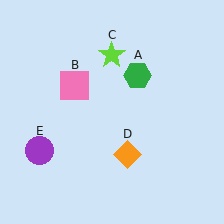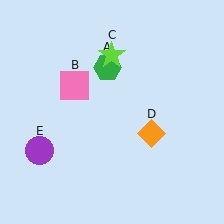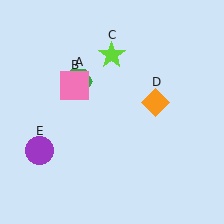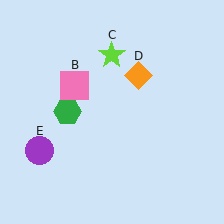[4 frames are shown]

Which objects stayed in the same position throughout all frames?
Pink square (object B) and lime star (object C) and purple circle (object E) remained stationary.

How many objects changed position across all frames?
2 objects changed position: green hexagon (object A), orange diamond (object D).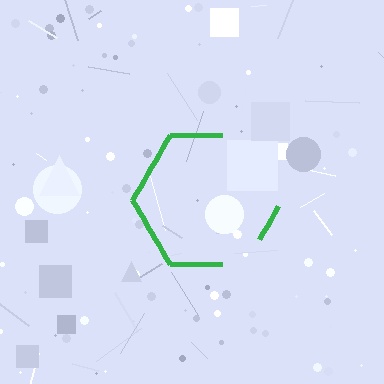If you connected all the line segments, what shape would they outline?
They would outline a hexagon.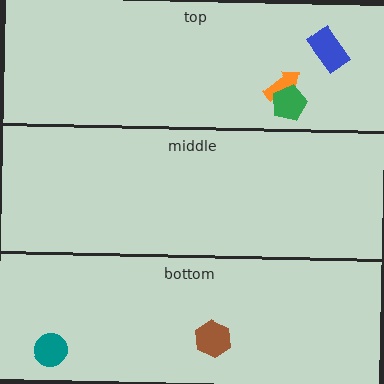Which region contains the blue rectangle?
The top region.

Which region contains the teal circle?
The bottom region.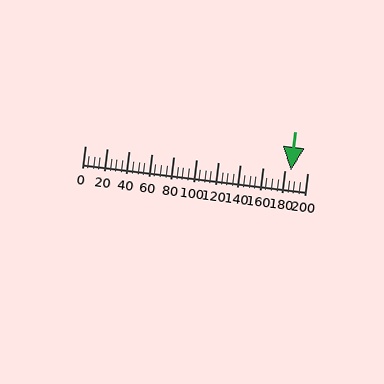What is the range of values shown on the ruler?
The ruler shows values from 0 to 200.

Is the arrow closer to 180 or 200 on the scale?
The arrow is closer to 180.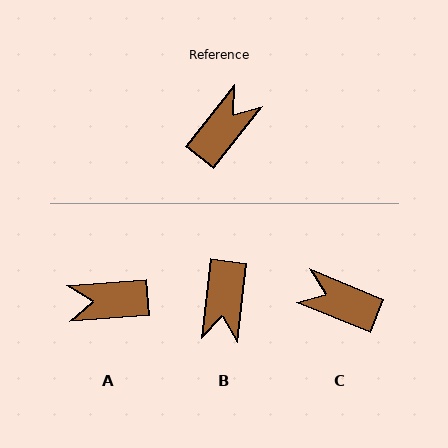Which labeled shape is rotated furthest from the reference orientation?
B, about 148 degrees away.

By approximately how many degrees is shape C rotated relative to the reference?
Approximately 106 degrees counter-clockwise.